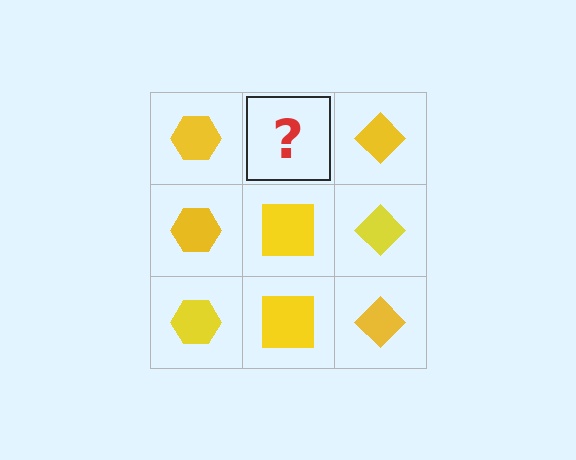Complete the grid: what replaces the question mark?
The question mark should be replaced with a yellow square.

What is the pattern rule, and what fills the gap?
The rule is that each column has a consistent shape. The gap should be filled with a yellow square.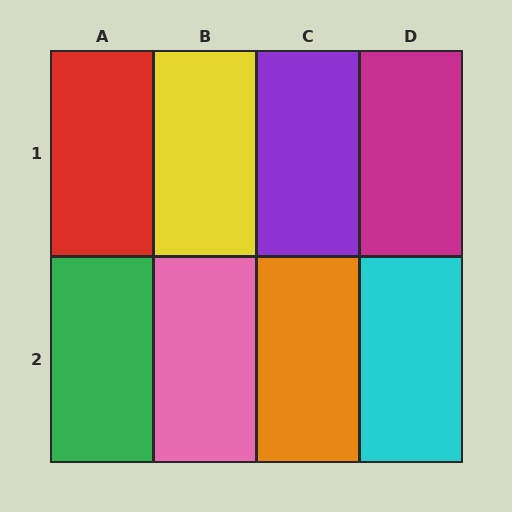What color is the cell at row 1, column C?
Purple.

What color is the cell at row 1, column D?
Magenta.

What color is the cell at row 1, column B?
Yellow.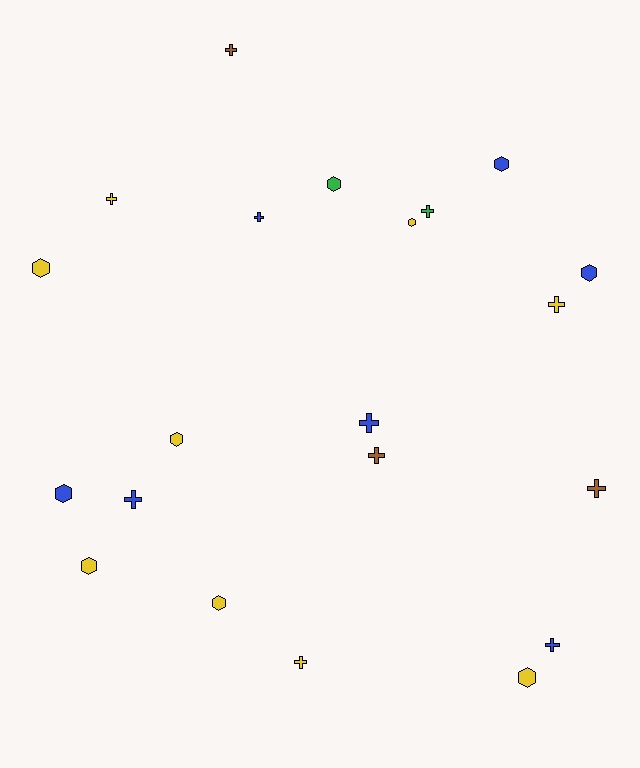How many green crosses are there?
There is 1 green cross.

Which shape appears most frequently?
Cross, with 11 objects.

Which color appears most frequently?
Yellow, with 9 objects.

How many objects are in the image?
There are 21 objects.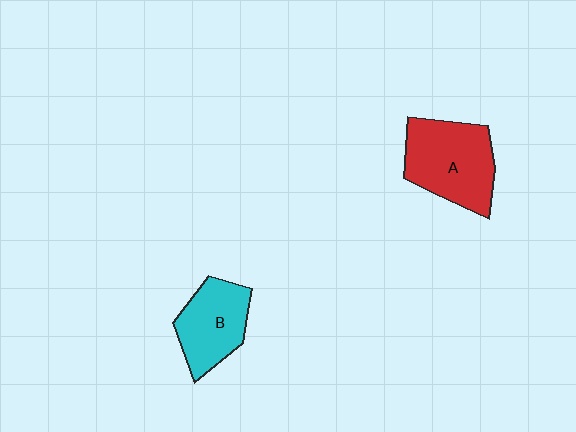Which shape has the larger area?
Shape A (red).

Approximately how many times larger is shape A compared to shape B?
Approximately 1.3 times.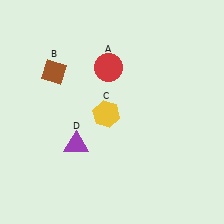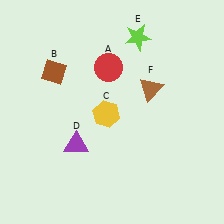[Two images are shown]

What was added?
A lime star (E), a brown triangle (F) were added in Image 2.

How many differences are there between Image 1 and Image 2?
There are 2 differences between the two images.